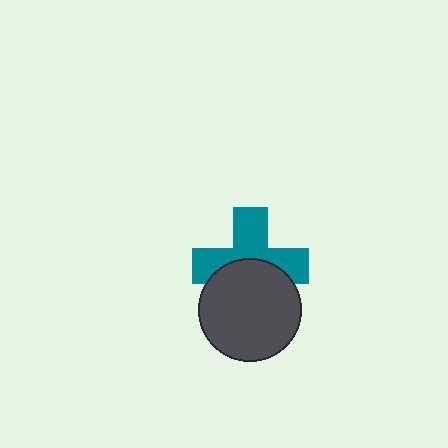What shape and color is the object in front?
The object in front is a dark gray circle.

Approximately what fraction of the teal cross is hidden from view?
Roughly 43% of the teal cross is hidden behind the dark gray circle.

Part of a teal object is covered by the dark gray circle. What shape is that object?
It is a cross.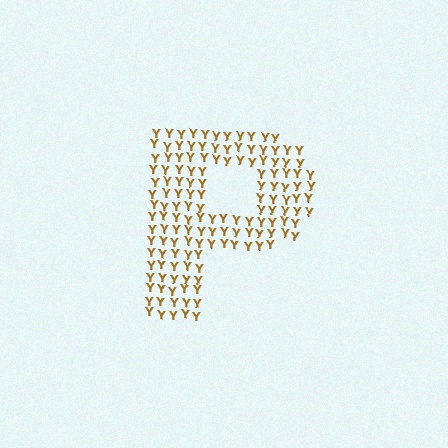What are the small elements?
The small elements are letter Y's.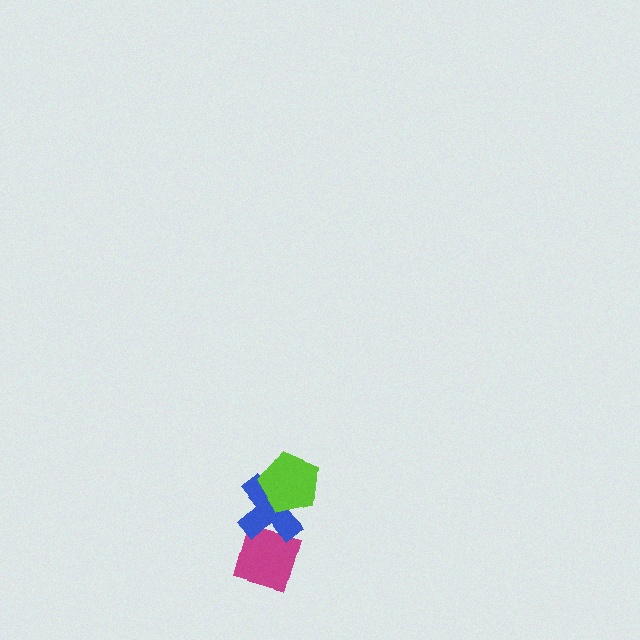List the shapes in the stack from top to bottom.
From top to bottom: the lime pentagon, the blue cross, the magenta diamond.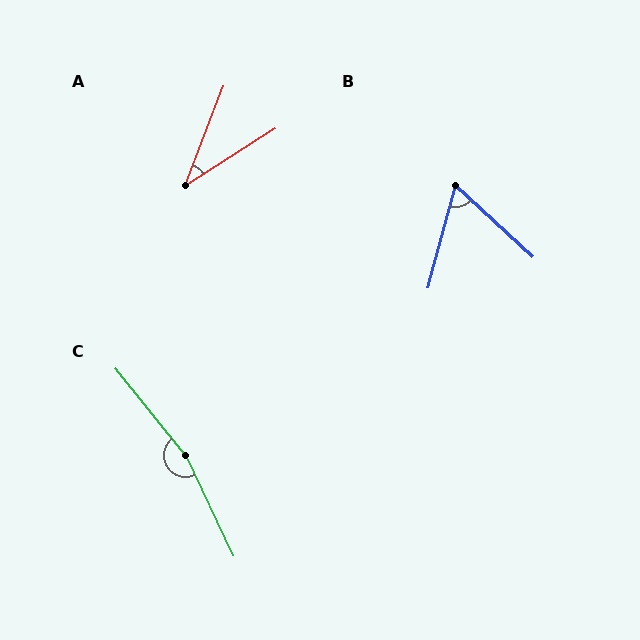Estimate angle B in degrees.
Approximately 63 degrees.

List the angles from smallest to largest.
A (36°), B (63°), C (167°).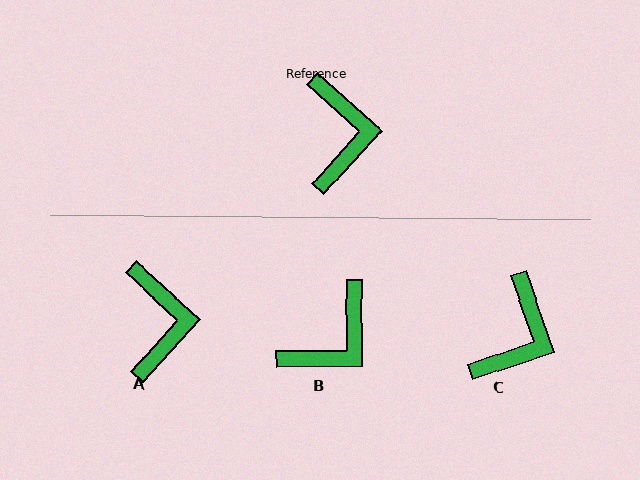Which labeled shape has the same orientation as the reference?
A.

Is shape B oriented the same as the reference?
No, it is off by about 48 degrees.